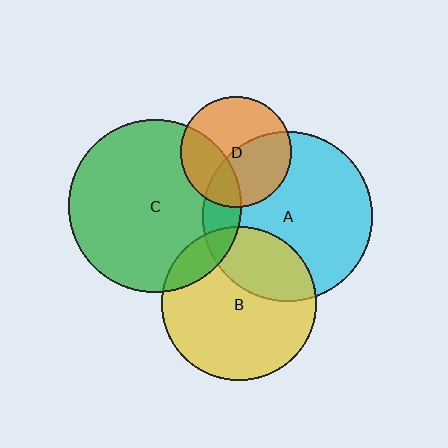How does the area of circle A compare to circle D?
Approximately 2.4 times.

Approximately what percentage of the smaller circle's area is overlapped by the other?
Approximately 30%.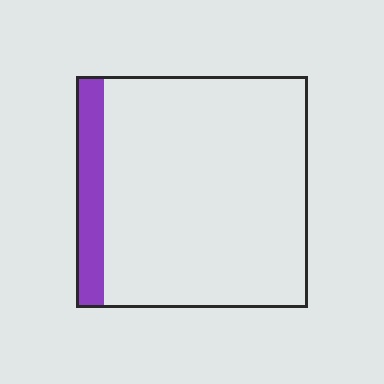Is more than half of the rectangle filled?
No.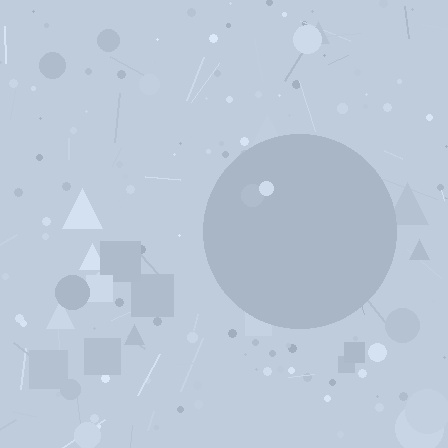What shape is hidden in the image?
A circle is hidden in the image.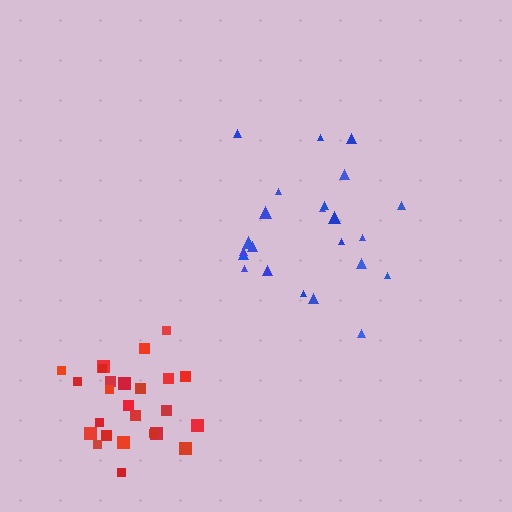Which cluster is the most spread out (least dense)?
Blue.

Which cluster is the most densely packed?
Red.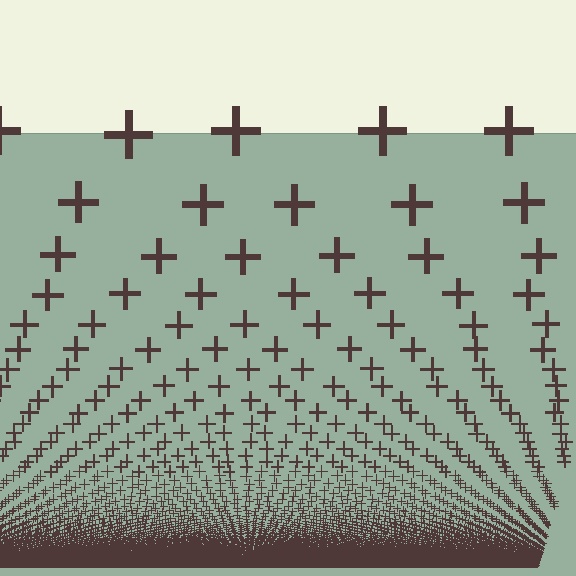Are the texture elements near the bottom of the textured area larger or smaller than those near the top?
Smaller. The gradient is inverted — elements near the bottom are smaller and denser.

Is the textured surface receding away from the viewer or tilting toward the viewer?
The surface appears to tilt toward the viewer. Texture elements get larger and sparser toward the top.